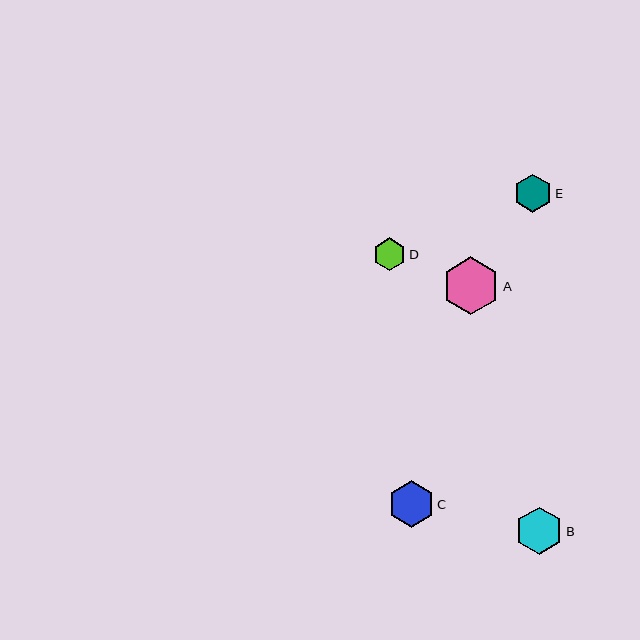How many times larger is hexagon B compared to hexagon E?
Hexagon B is approximately 1.2 times the size of hexagon E.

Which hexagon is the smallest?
Hexagon D is the smallest with a size of approximately 33 pixels.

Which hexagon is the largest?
Hexagon A is the largest with a size of approximately 58 pixels.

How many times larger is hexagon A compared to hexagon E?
Hexagon A is approximately 1.5 times the size of hexagon E.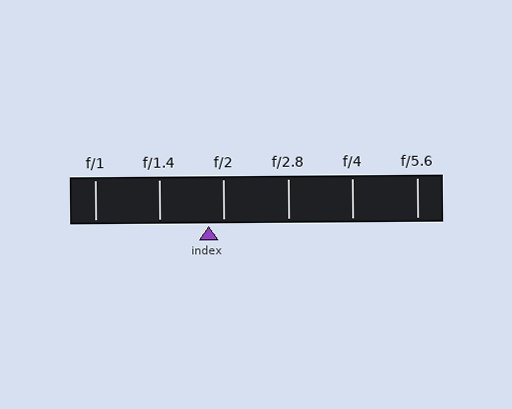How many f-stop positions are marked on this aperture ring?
There are 6 f-stop positions marked.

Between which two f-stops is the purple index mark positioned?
The index mark is between f/1.4 and f/2.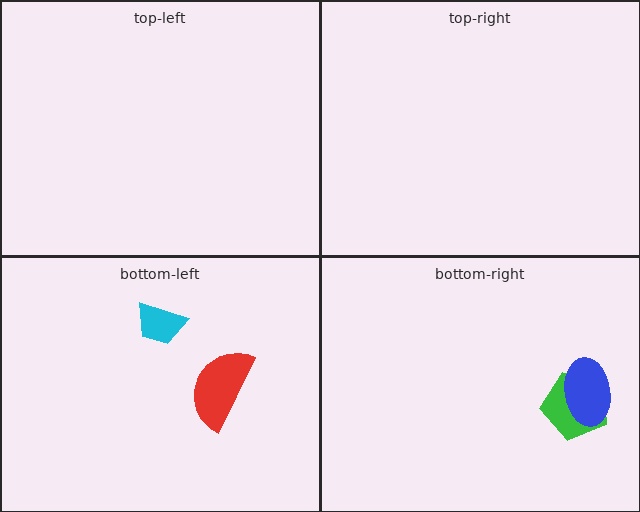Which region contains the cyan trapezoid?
The bottom-left region.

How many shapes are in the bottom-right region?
2.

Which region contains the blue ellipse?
The bottom-right region.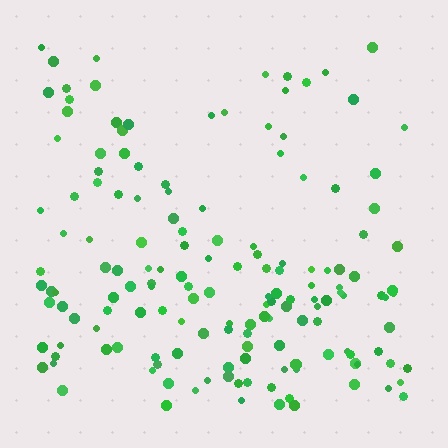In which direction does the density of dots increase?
From top to bottom, with the bottom side densest.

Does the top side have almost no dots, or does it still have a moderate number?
Still a moderate number, just noticeably fewer than the bottom.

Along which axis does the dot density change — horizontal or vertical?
Vertical.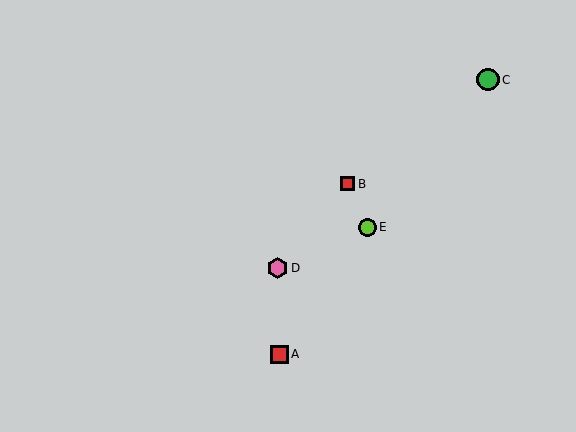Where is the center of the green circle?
The center of the green circle is at (488, 80).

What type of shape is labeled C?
Shape C is a green circle.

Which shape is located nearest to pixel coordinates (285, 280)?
The pink hexagon (labeled D) at (278, 268) is nearest to that location.